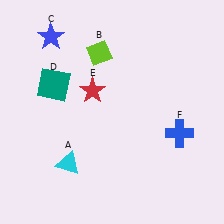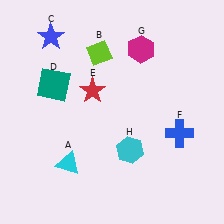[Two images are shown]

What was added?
A magenta hexagon (G), a cyan hexagon (H) were added in Image 2.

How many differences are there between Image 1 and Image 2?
There are 2 differences between the two images.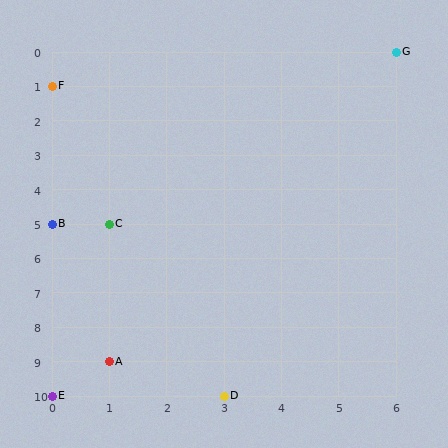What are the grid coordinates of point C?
Point C is at grid coordinates (1, 5).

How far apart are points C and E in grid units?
Points C and E are 1 column and 5 rows apart (about 5.1 grid units diagonally).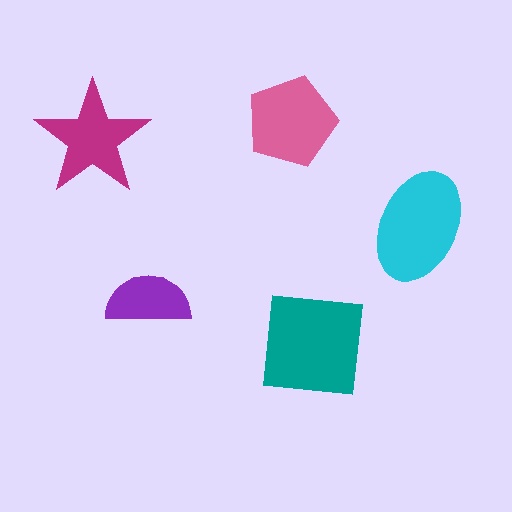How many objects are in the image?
There are 5 objects in the image.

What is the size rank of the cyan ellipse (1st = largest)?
2nd.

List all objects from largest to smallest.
The teal square, the cyan ellipse, the pink pentagon, the magenta star, the purple semicircle.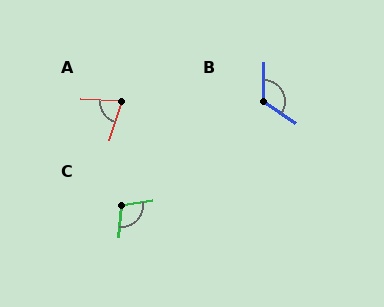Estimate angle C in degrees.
Approximately 102 degrees.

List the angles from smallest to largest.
A (75°), C (102°), B (123°).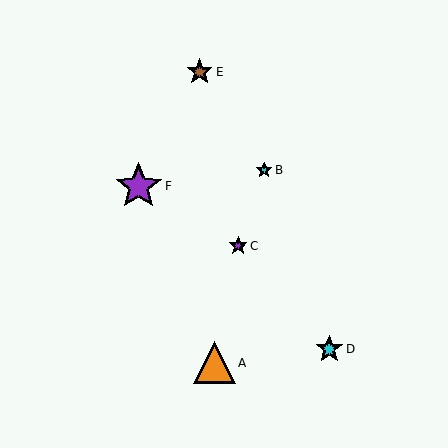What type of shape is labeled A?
Shape A is an orange triangle.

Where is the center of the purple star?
The center of the purple star is at (139, 186).